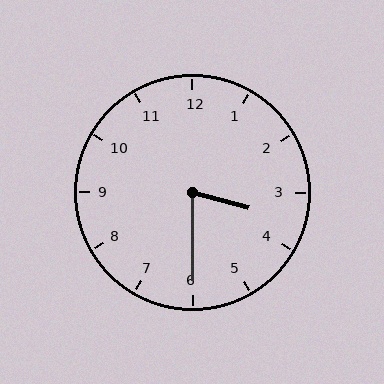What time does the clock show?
3:30.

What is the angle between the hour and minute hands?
Approximately 75 degrees.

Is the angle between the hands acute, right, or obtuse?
It is acute.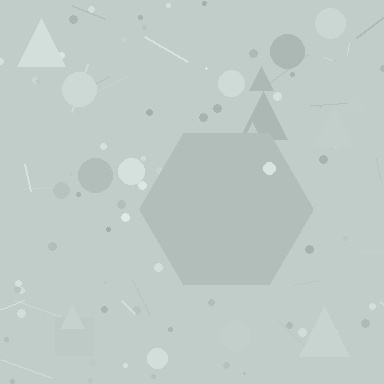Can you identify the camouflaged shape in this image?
The camouflaged shape is a hexagon.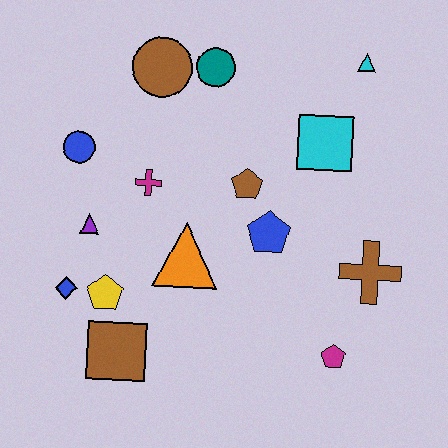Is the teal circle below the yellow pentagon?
No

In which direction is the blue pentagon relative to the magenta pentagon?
The blue pentagon is above the magenta pentagon.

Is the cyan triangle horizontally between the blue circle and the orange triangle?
No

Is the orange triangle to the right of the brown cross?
No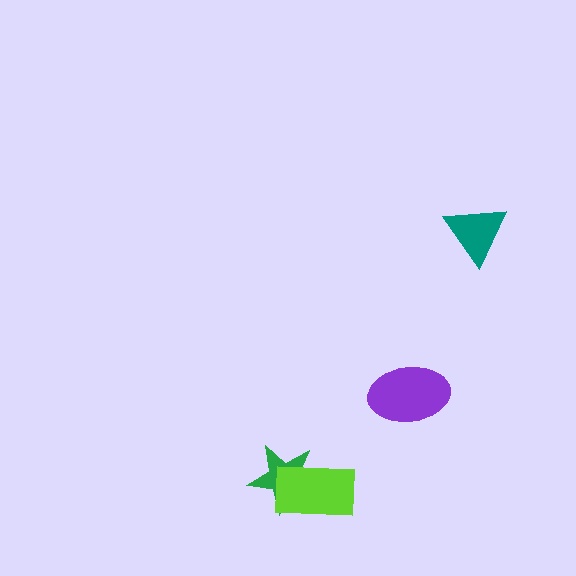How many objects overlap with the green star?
1 object overlaps with the green star.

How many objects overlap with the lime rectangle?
1 object overlaps with the lime rectangle.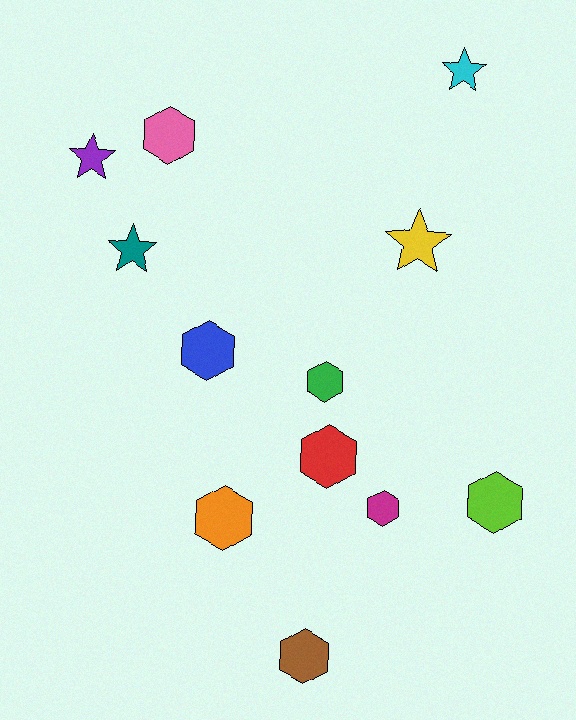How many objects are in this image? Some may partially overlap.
There are 12 objects.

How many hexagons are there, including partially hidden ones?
There are 8 hexagons.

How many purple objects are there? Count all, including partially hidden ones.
There is 1 purple object.